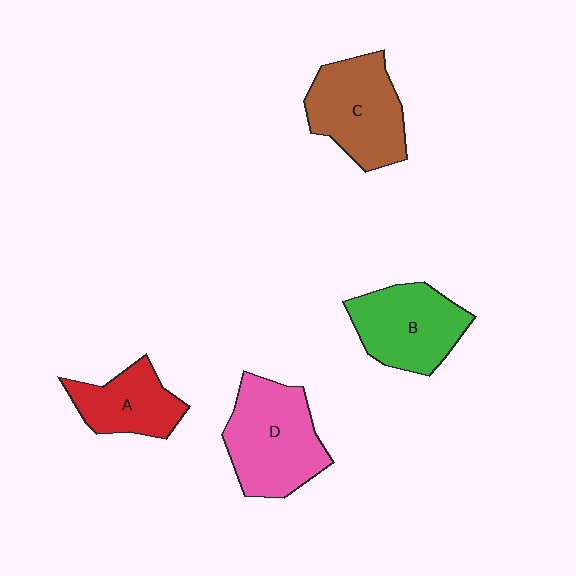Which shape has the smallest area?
Shape A (red).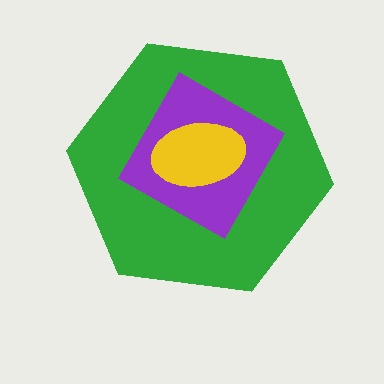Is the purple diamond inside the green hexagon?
Yes.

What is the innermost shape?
The yellow ellipse.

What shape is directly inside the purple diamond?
The yellow ellipse.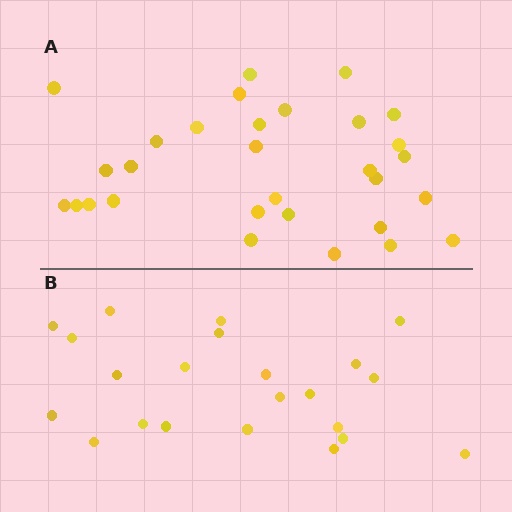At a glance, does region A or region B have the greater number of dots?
Region A (the top region) has more dots.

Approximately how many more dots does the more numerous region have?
Region A has roughly 8 or so more dots than region B.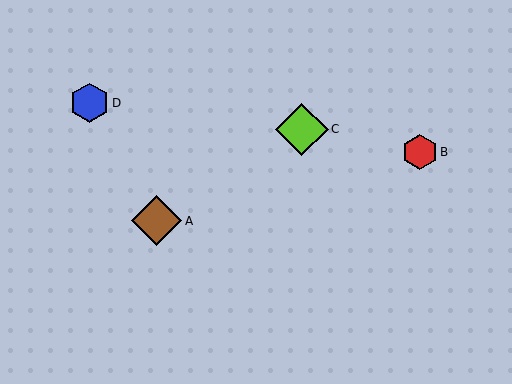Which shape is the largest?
The lime diamond (labeled C) is the largest.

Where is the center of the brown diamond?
The center of the brown diamond is at (156, 221).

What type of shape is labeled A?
Shape A is a brown diamond.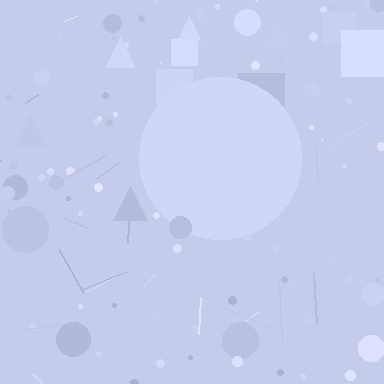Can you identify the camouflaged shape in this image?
The camouflaged shape is a circle.